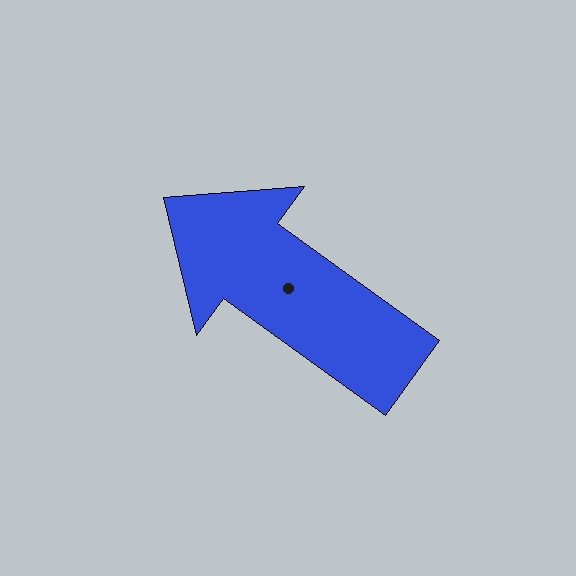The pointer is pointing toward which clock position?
Roughly 10 o'clock.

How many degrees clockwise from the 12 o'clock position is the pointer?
Approximately 306 degrees.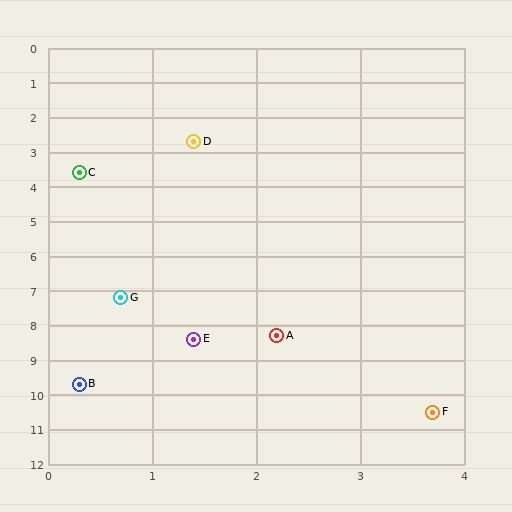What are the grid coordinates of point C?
Point C is at approximately (0.3, 3.6).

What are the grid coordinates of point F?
Point F is at approximately (3.7, 10.5).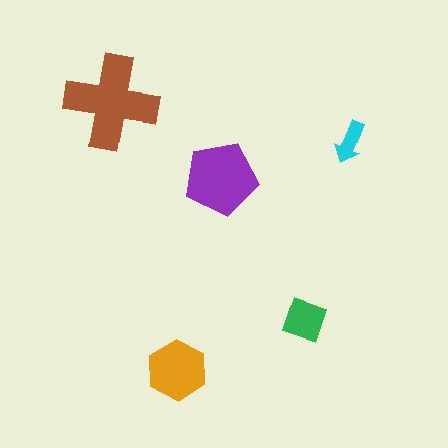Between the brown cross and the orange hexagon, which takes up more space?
The brown cross.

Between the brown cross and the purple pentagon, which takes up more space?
The brown cross.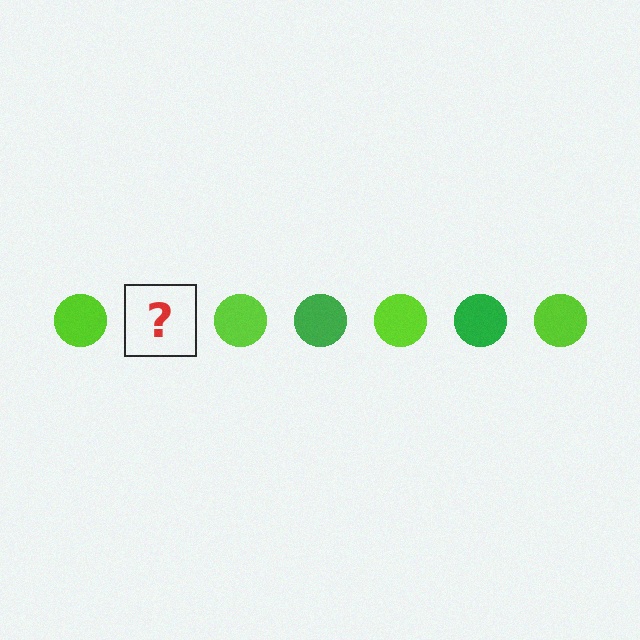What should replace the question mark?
The question mark should be replaced with a green circle.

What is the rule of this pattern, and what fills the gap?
The rule is that the pattern cycles through lime, green circles. The gap should be filled with a green circle.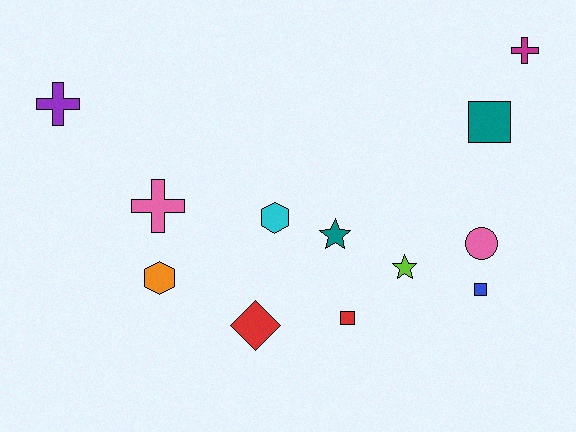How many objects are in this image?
There are 12 objects.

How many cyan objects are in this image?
There is 1 cyan object.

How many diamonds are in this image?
There is 1 diamond.